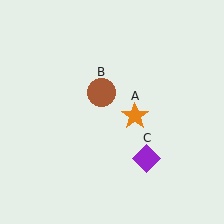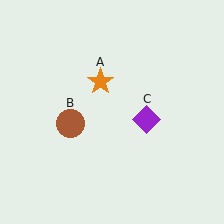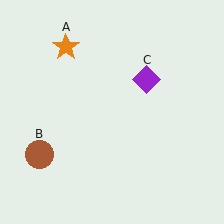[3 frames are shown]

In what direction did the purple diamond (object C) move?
The purple diamond (object C) moved up.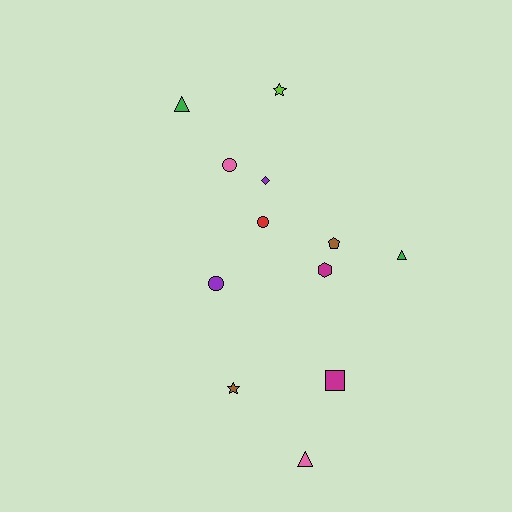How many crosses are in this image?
There are no crosses.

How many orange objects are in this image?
There are no orange objects.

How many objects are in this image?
There are 12 objects.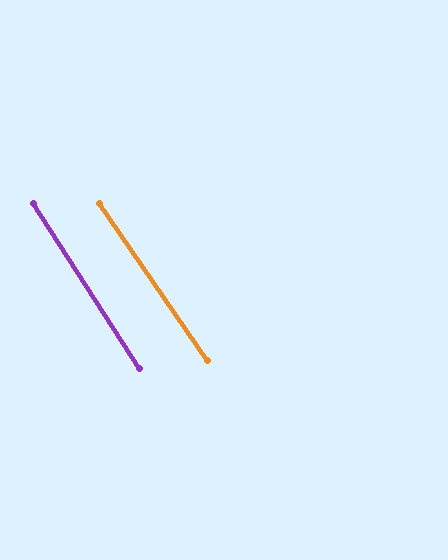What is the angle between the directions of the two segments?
Approximately 2 degrees.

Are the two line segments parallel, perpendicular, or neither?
Parallel — their directions differ by only 2.0°.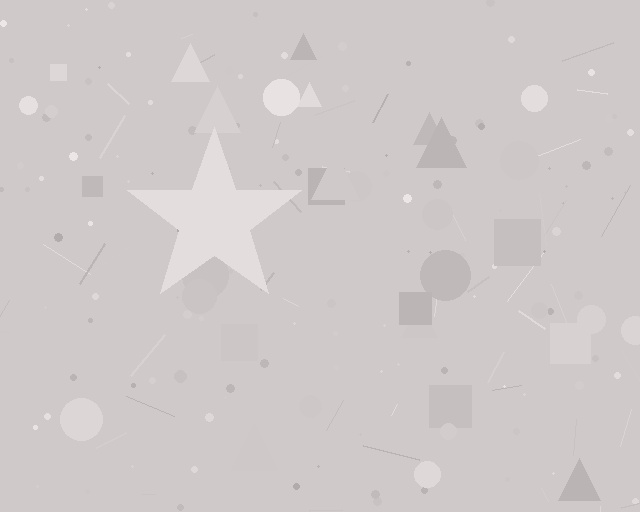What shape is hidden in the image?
A star is hidden in the image.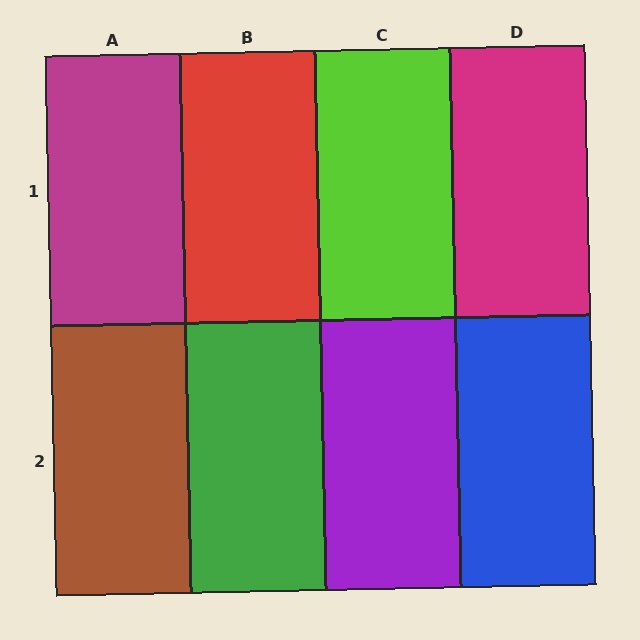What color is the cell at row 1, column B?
Red.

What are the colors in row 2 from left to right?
Brown, green, purple, blue.